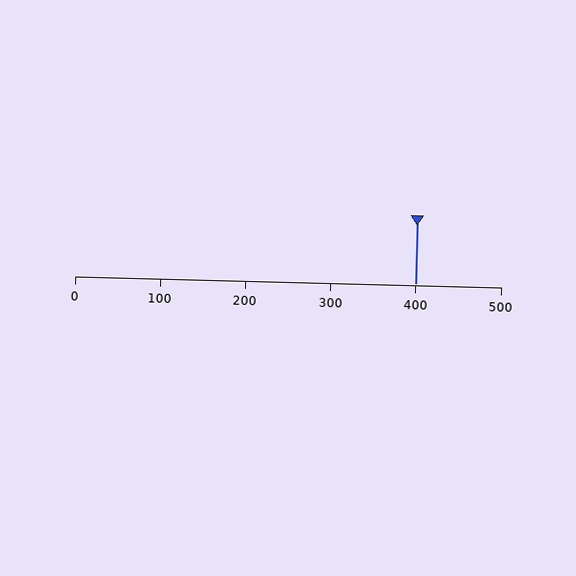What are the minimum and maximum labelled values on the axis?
The axis runs from 0 to 500.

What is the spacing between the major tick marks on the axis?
The major ticks are spaced 100 apart.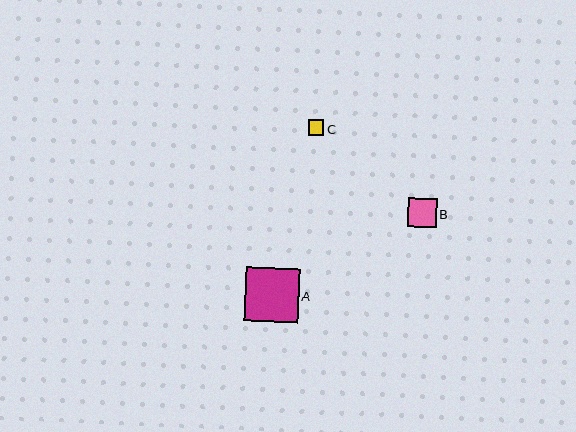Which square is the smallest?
Square C is the smallest with a size of approximately 16 pixels.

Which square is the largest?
Square A is the largest with a size of approximately 54 pixels.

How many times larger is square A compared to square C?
Square A is approximately 3.5 times the size of square C.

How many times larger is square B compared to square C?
Square B is approximately 1.8 times the size of square C.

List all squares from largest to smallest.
From largest to smallest: A, B, C.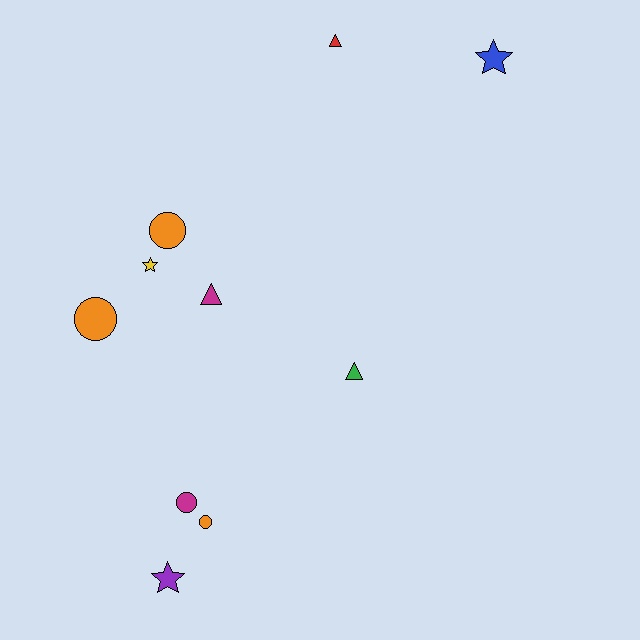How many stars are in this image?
There are 3 stars.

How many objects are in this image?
There are 10 objects.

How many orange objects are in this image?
There are 3 orange objects.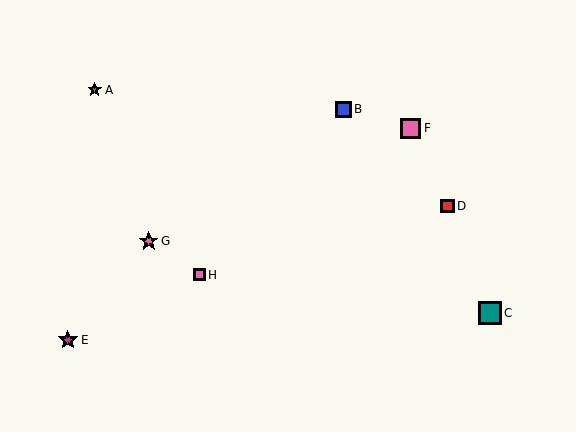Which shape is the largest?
The teal square (labeled C) is the largest.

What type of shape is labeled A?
Shape A is a brown star.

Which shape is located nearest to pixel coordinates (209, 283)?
The pink square (labeled H) at (199, 275) is nearest to that location.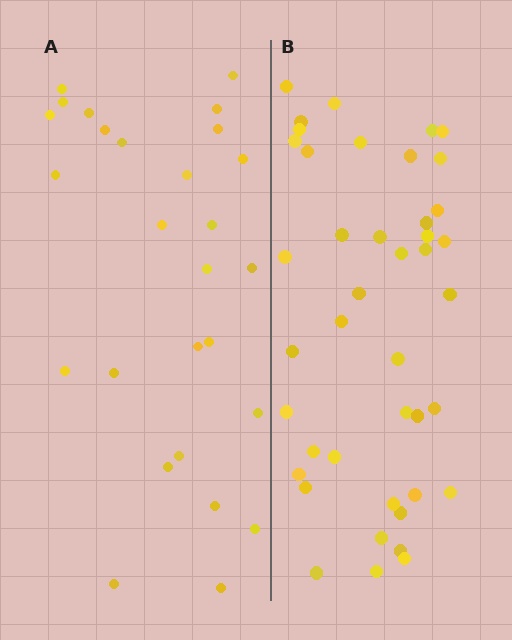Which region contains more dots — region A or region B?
Region B (the right region) has more dots.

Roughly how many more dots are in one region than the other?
Region B has approximately 15 more dots than region A.